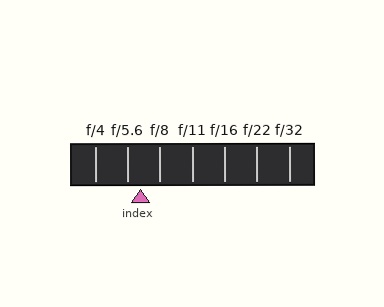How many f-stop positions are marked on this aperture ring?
There are 7 f-stop positions marked.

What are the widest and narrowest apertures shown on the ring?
The widest aperture shown is f/4 and the narrowest is f/32.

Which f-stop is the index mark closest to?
The index mark is closest to f/5.6.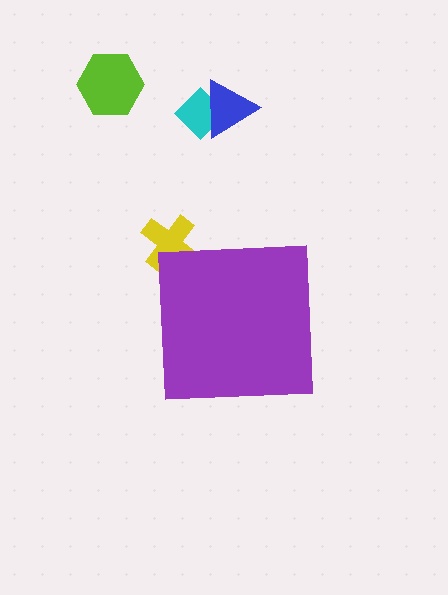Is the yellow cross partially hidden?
Yes, the yellow cross is partially hidden behind the purple square.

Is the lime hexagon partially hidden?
No, the lime hexagon is fully visible.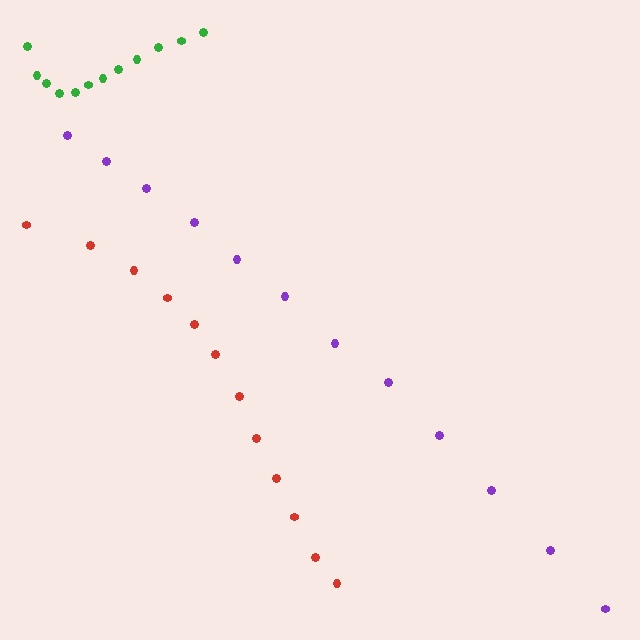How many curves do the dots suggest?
There are 3 distinct paths.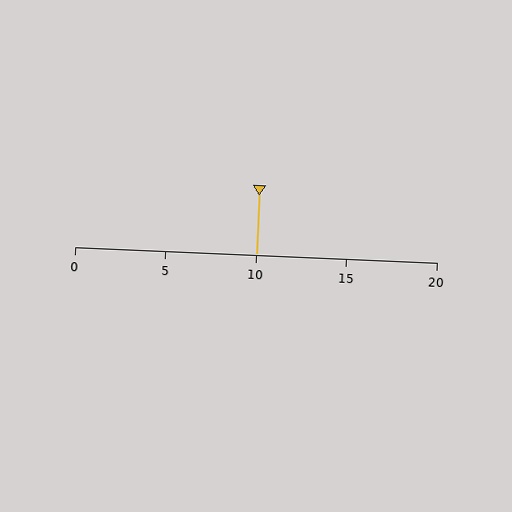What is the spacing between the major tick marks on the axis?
The major ticks are spaced 5 apart.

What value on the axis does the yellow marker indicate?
The marker indicates approximately 10.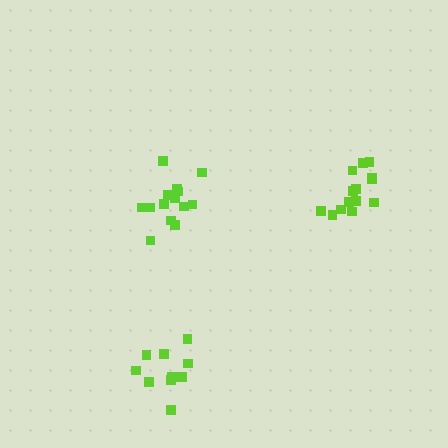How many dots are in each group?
Group 1: 14 dots, Group 2: 10 dots, Group 3: 14 dots (38 total).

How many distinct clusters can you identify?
There are 3 distinct clusters.